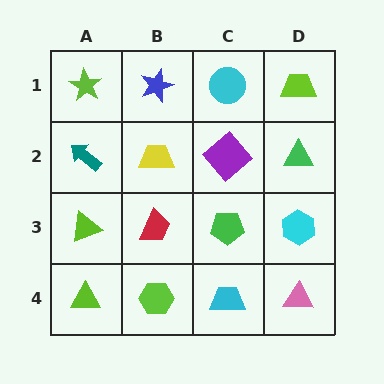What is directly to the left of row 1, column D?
A cyan circle.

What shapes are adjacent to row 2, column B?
A blue star (row 1, column B), a red trapezoid (row 3, column B), a teal arrow (row 2, column A), a purple diamond (row 2, column C).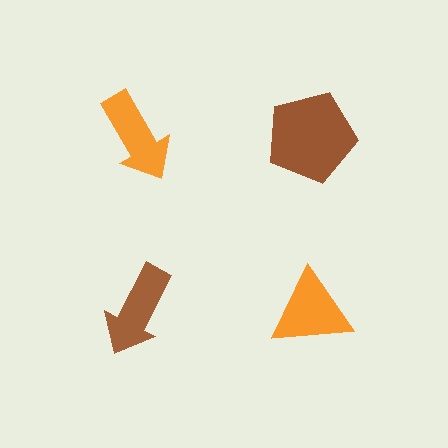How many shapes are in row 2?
2 shapes.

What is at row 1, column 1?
An orange arrow.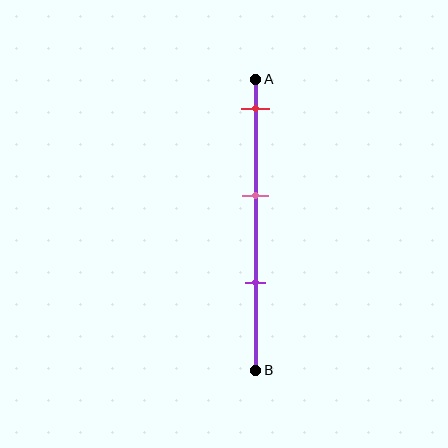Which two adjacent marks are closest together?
The pink and purple marks are the closest adjacent pair.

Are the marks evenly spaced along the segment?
Yes, the marks are approximately evenly spaced.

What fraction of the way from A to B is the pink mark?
The pink mark is approximately 40% (0.4) of the way from A to B.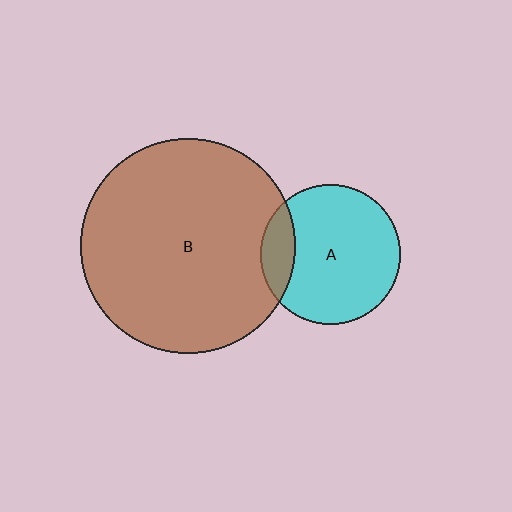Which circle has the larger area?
Circle B (brown).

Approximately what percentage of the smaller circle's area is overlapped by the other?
Approximately 15%.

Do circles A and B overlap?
Yes.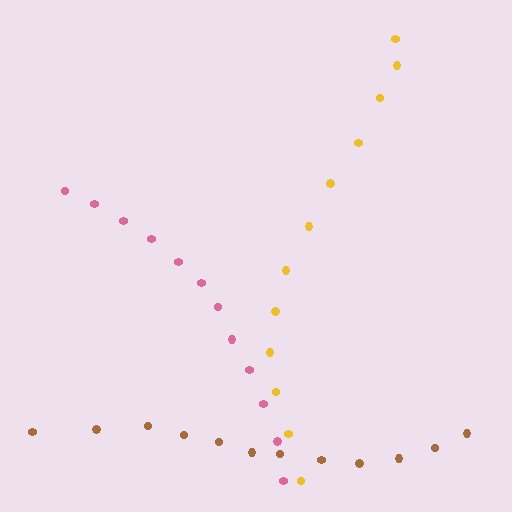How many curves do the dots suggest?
There are 3 distinct paths.